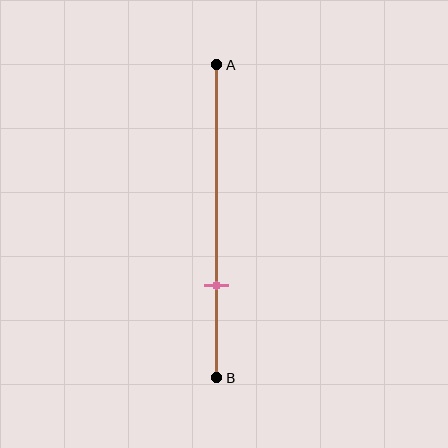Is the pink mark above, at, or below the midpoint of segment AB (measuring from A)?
The pink mark is below the midpoint of segment AB.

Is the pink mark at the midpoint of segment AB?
No, the mark is at about 70% from A, not at the 50% midpoint.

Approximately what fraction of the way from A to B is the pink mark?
The pink mark is approximately 70% of the way from A to B.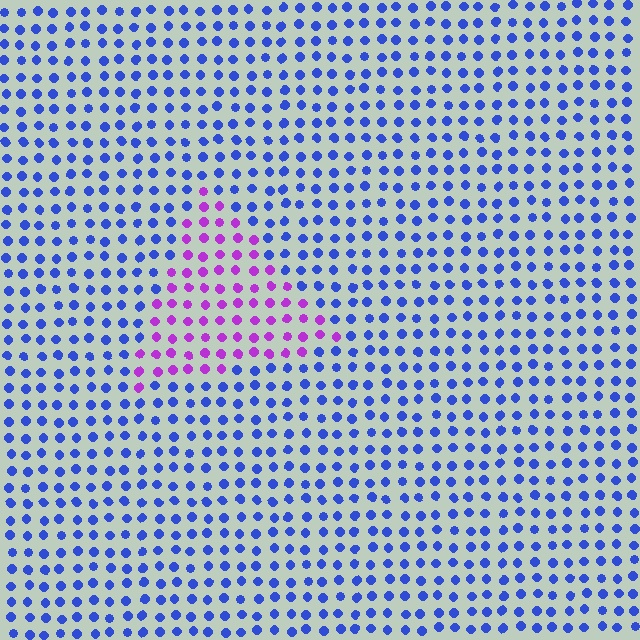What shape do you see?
I see a triangle.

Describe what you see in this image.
The image is filled with small blue elements in a uniform arrangement. A triangle-shaped region is visible where the elements are tinted to a slightly different hue, forming a subtle color boundary.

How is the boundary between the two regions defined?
The boundary is defined purely by a slight shift in hue (about 60 degrees). Spacing, size, and orientation are identical on both sides.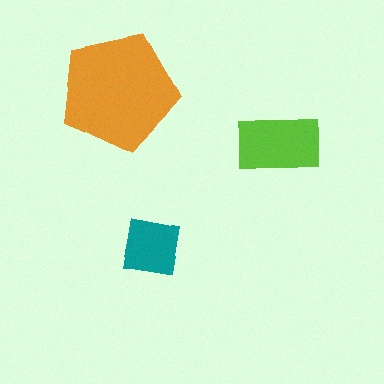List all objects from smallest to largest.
The teal square, the lime rectangle, the orange pentagon.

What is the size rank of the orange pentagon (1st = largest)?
1st.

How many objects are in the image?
There are 3 objects in the image.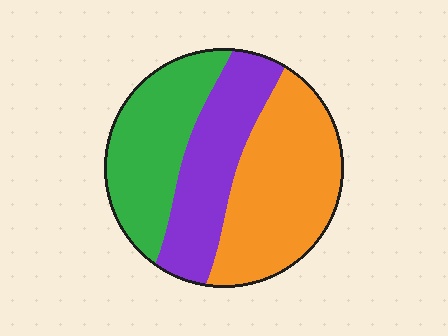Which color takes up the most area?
Orange, at roughly 40%.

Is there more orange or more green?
Orange.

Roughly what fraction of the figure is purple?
Purple takes up about one quarter (1/4) of the figure.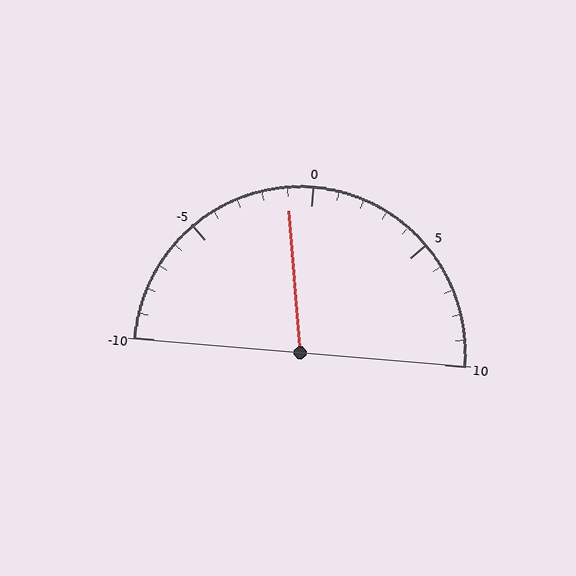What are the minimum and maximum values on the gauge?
The gauge ranges from -10 to 10.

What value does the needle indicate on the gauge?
The needle indicates approximately -1.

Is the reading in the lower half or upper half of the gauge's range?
The reading is in the lower half of the range (-10 to 10).